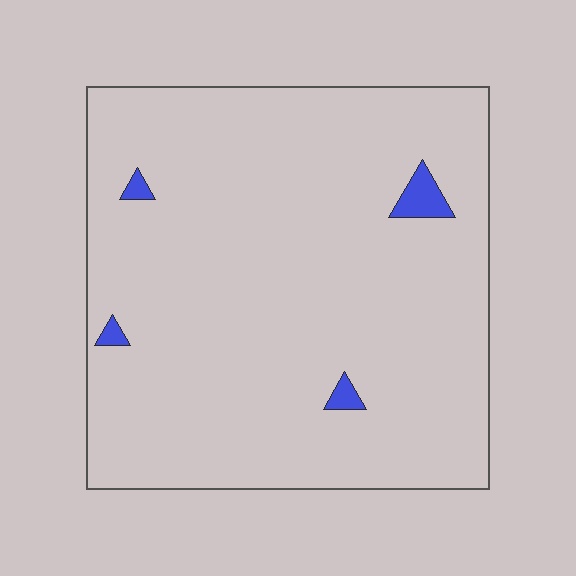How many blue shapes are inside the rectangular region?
4.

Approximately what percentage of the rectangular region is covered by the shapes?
Approximately 5%.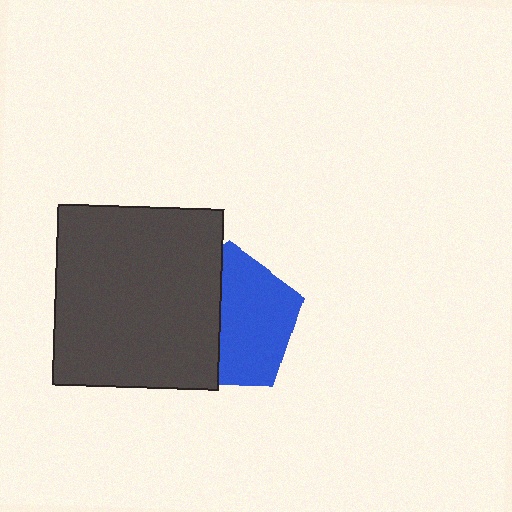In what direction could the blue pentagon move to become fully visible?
The blue pentagon could move right. That would shift it out from behind the dark gray rectangle entirely.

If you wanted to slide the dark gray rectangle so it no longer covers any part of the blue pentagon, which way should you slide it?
Slide it left — that is the most direct way to separate the two shapes.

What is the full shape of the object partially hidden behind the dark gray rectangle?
The partially hidden object is a blue pentagon.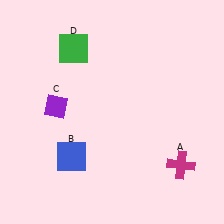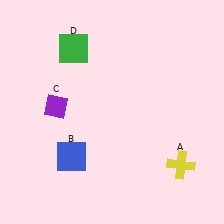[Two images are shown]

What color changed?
The cross (A) changed from magenta in Image 1 to yellow in Image 2.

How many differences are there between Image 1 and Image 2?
There is 1 difference between the two images.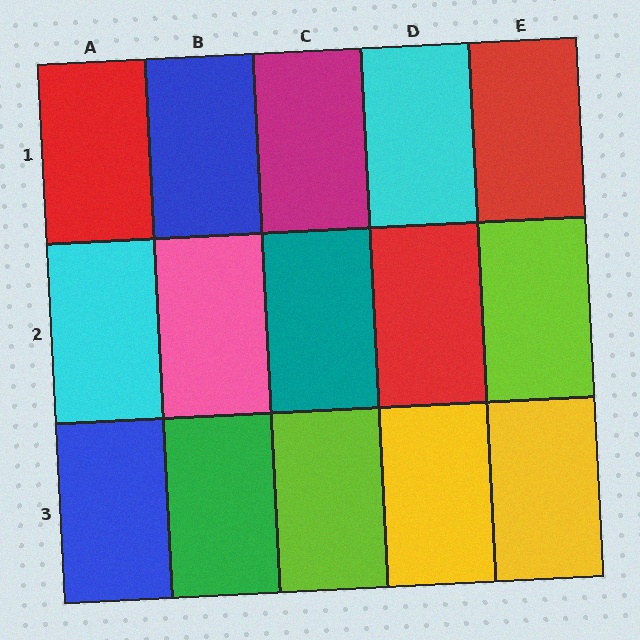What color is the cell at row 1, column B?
Blue.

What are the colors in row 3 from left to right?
Blue, green, lime, yellow, yellow.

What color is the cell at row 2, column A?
Cyan.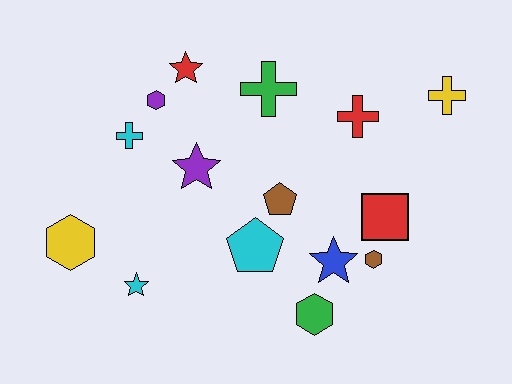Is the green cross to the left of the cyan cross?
No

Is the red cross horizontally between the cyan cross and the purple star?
No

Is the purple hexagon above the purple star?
Yes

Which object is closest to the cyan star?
The yellow hexagon is closest to the cyan star.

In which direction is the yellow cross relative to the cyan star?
The yellow cross is to the right of the cyan star.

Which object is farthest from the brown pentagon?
The yellow hexagon is farthest from the brown pentagon.